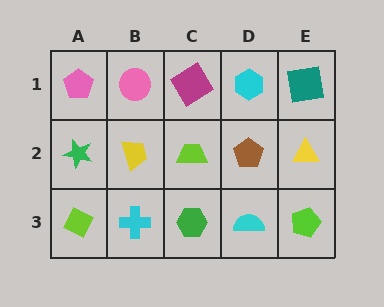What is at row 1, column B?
A pink circle.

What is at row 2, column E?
A yellow triangle.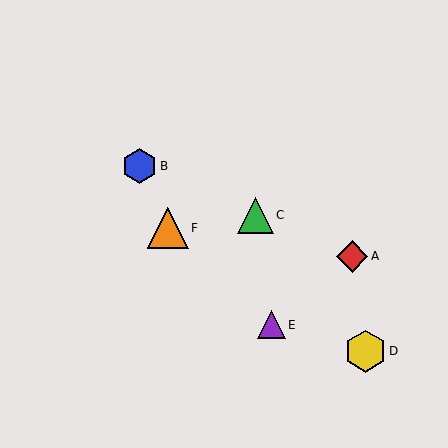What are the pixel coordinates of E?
Object E is at (271, 325).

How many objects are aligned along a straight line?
3 objects (A, B, C) are aligned along a straight line.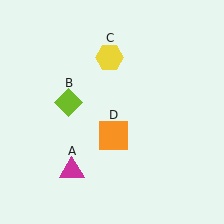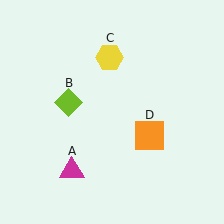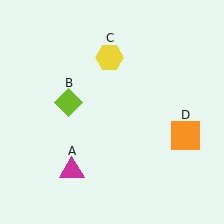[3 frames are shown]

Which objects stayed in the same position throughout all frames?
Magenta triangle (object A) and lime diamond (object B) and yellow hexagon (object C) remained stationary.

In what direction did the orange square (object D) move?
The orange square (object D) moved right.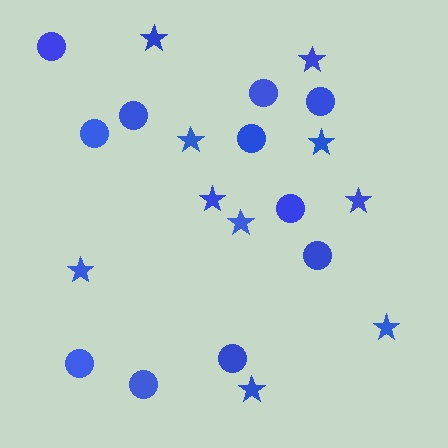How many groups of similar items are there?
There are 2 groups: one group of stars (10) and one group of circles (11).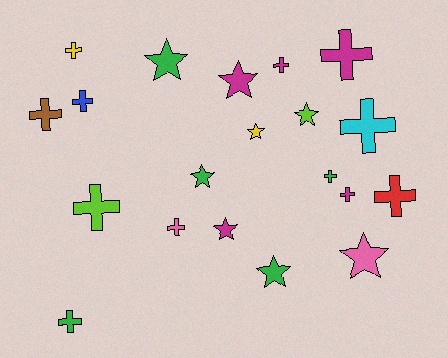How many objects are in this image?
There are 20 objects.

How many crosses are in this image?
There are 12 crosses.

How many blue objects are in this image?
There is 1 blue object.